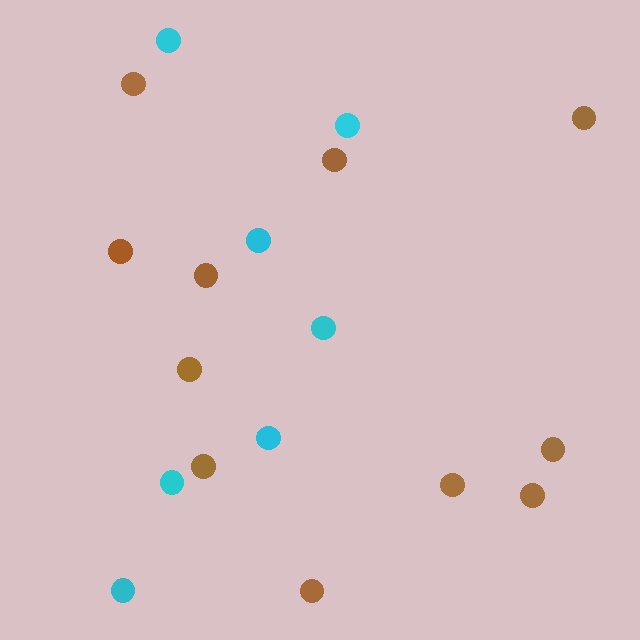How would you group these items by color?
There are 2 groups: one group of cyan circles (7) and one group of brown circles (11).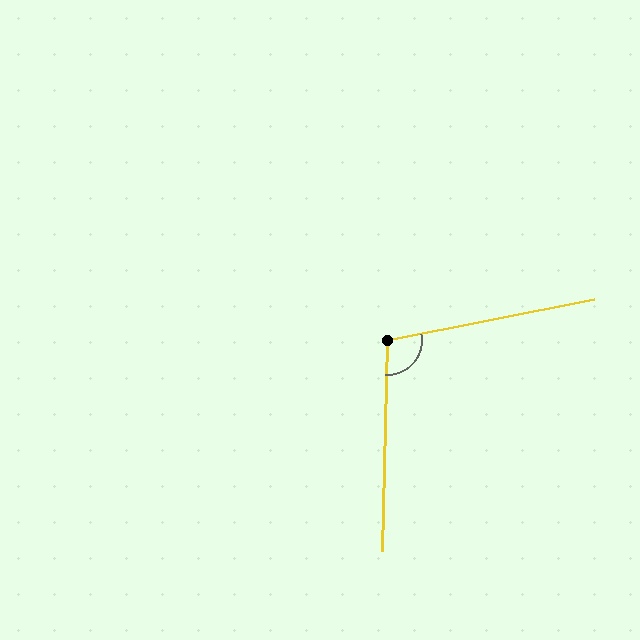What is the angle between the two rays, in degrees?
Approximately 102 degrees.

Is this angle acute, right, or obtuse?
It is obtuse.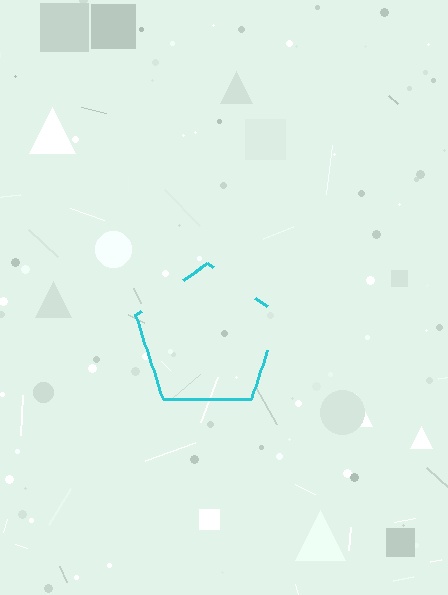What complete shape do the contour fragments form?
The contour fragments form a pentagon.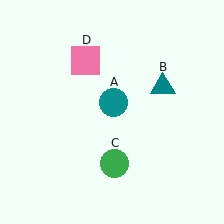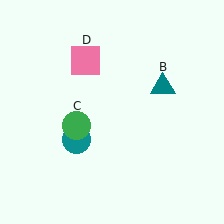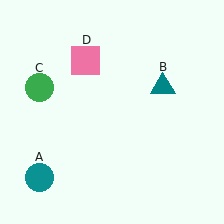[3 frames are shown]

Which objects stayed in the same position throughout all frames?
Teal triangle (object B) and pink square (object D) remained stationary.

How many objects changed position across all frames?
2 objects changed position: teal circle (object A), green circle (object C).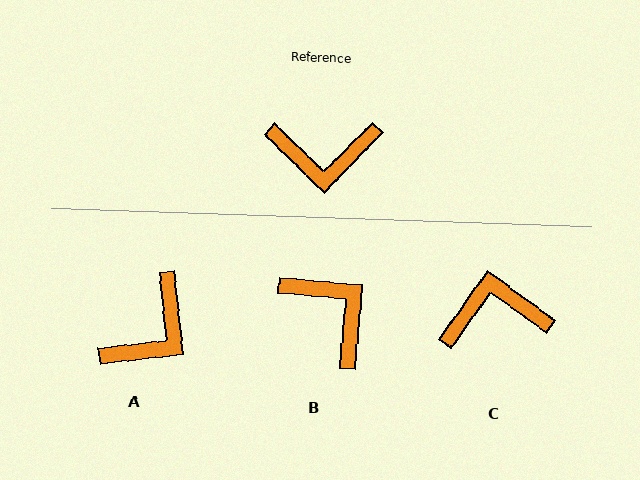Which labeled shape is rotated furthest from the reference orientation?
C, about 171 degrees away.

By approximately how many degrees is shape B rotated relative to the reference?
Approximately 129 degrees counter-clockwise.